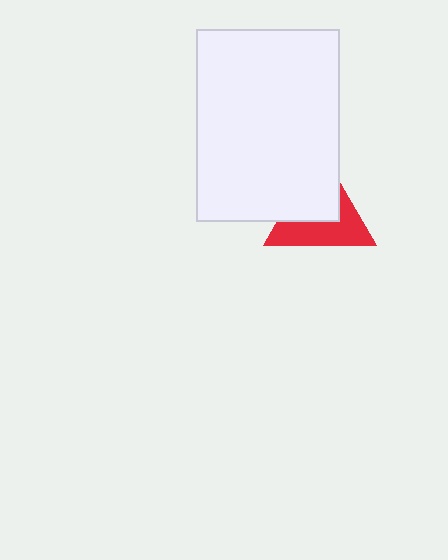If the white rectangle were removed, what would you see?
You would see the complete red triangle.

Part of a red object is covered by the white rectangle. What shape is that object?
It is a triangle.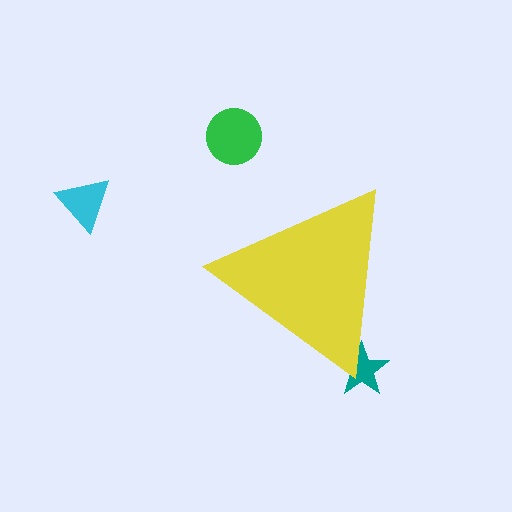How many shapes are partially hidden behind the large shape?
1 shape is partially hidden.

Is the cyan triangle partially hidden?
No, the cyan triangle is fully visible.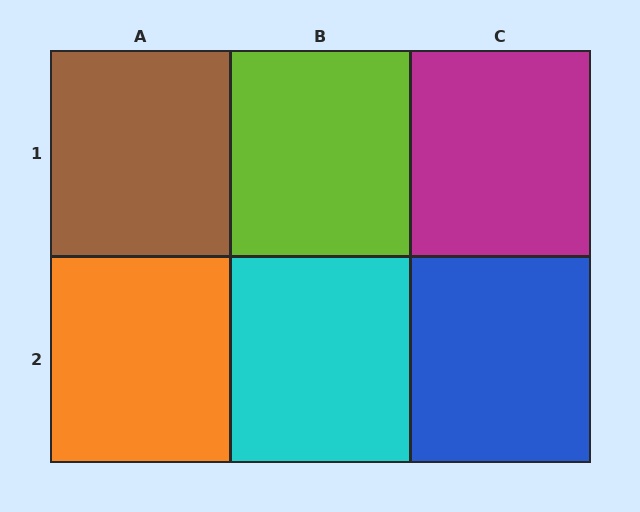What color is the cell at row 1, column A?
Brown.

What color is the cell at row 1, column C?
Magenta.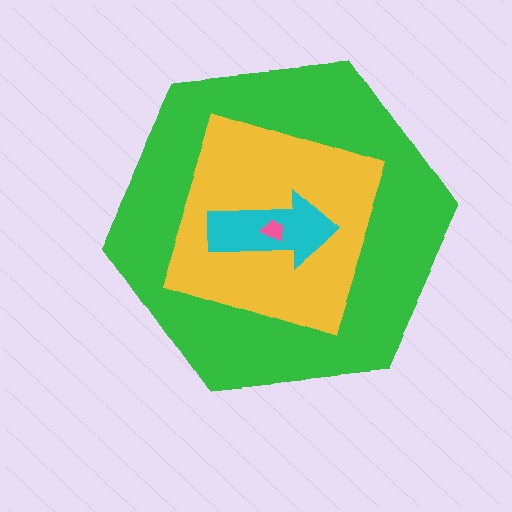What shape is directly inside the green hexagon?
The yellow square.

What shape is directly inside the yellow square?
The cyan arrow.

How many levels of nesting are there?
4.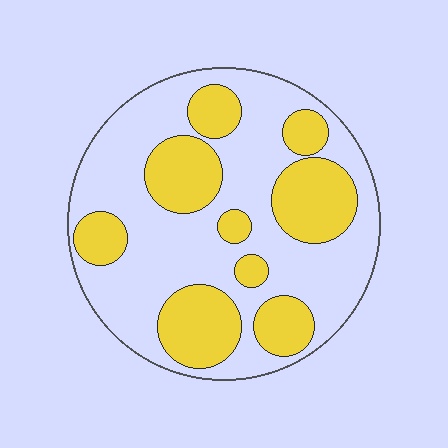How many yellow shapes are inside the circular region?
9.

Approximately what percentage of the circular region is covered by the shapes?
Approximately 35%.